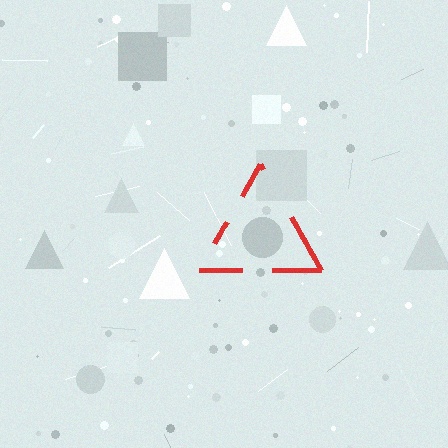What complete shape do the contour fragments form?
The contour fragments form a triangle.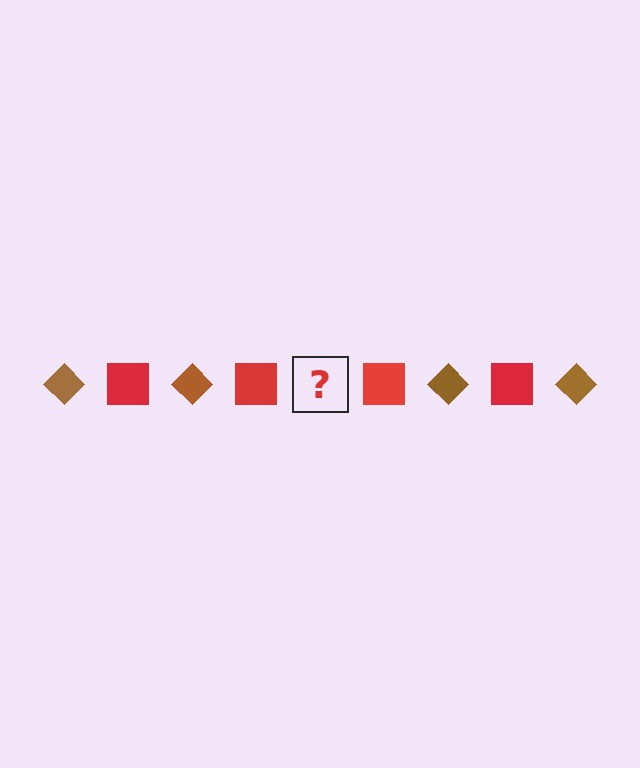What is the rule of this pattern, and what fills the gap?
The rule is that the pattern alternates between brown diamond and red square. The gap should be filled with a brown diamond.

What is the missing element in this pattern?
The missing element is a brown diamond.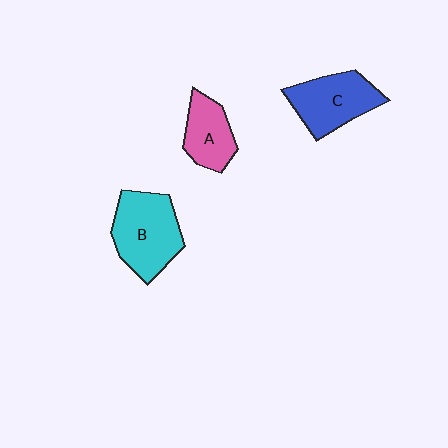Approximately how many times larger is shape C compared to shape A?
Approximately 1.4 times.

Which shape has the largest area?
Shape B (cyan).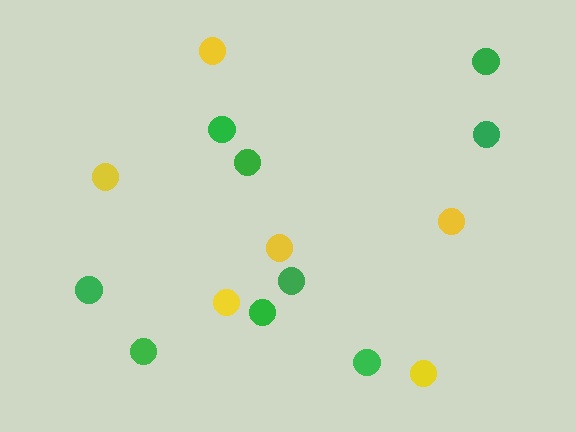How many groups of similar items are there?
There are 2 groups: one group of yellow circles (6) and one group of green circles (9).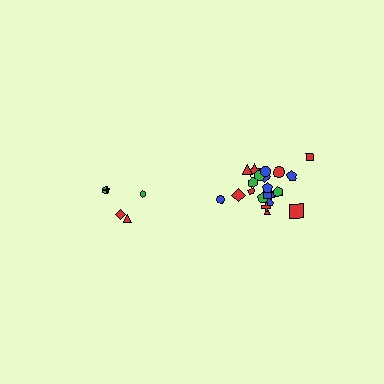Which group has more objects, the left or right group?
The right group.